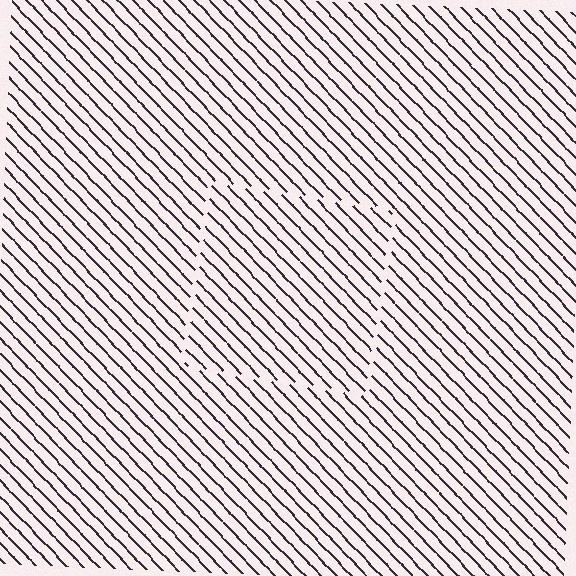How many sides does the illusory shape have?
4 sides — the line-ends trace a square.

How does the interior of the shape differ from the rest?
The interior of the shape contains the same grating, shifted by half a period — the contour is defined by the phase discontinuity where line-ends from the inner and outer gratings abut.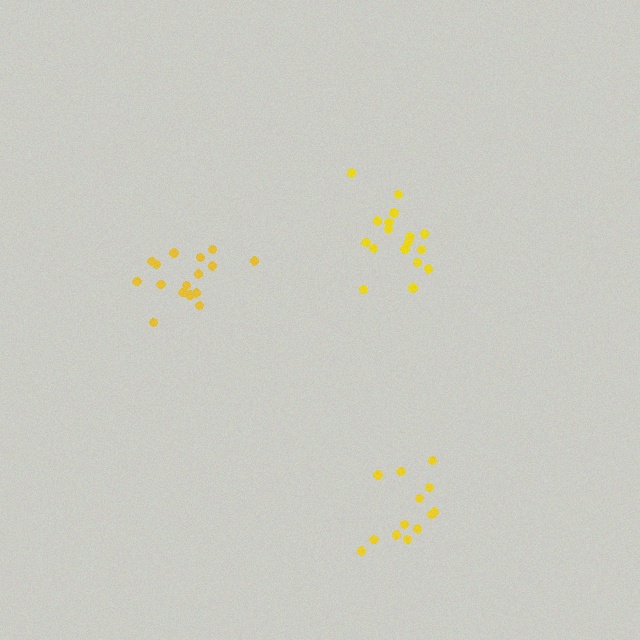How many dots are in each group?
Group 1: 17 dots, Group 2: 13 dots, Group 3: 16 dots (46 total).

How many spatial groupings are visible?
There are 3 spatial groupings.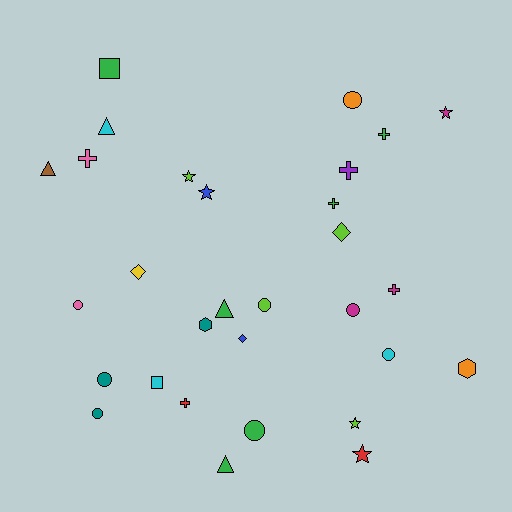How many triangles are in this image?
There are 4 triangles.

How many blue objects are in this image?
There are 2 blue objects.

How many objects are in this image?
There are 30 objects.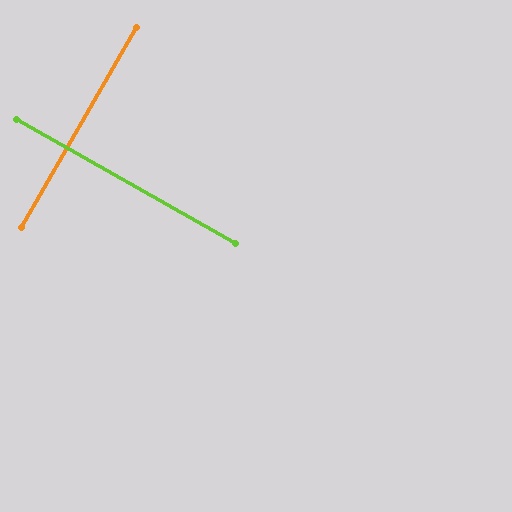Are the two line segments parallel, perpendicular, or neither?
Perpendicular — they meet at approximately 89°.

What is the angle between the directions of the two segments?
Approximately 89 degrees.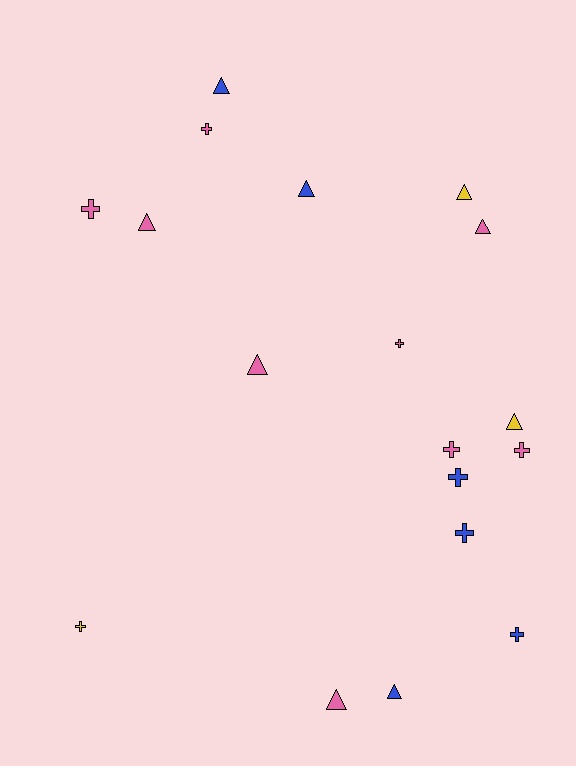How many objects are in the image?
There are 18 objects.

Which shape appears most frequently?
Triangle, with 9 objects.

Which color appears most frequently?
Pink, with 9 objects.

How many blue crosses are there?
There are 3 blue crosses.